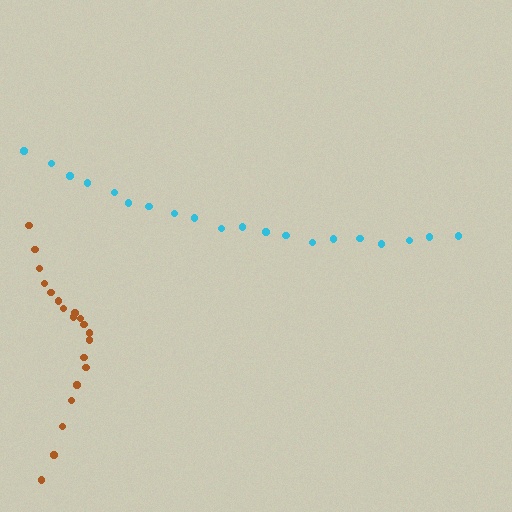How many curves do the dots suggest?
There are 2 distinct paths.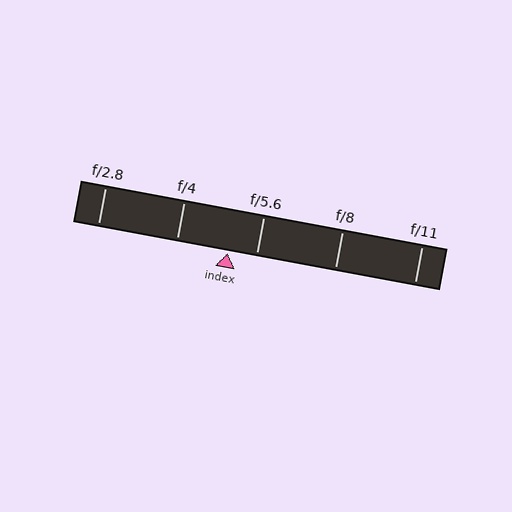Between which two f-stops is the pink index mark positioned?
The index mark is between f/4 and f/5.6.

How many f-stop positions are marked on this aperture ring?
There are 5 f-stop positions marked.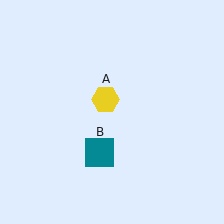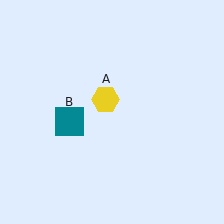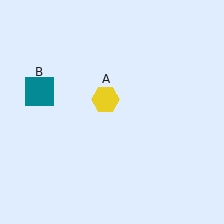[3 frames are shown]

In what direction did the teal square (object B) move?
The teal square (object B) moved up and to the left.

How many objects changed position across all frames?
1 object changed position: teal square (object B).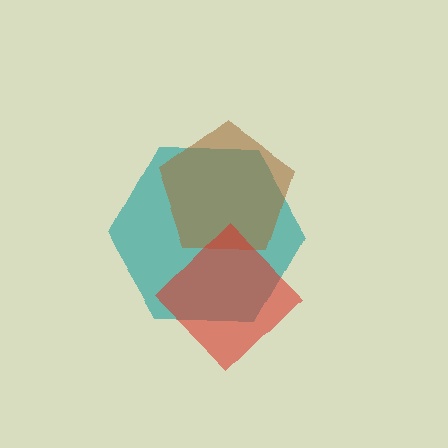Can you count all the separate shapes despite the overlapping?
Yes, there are 3 separate shapes.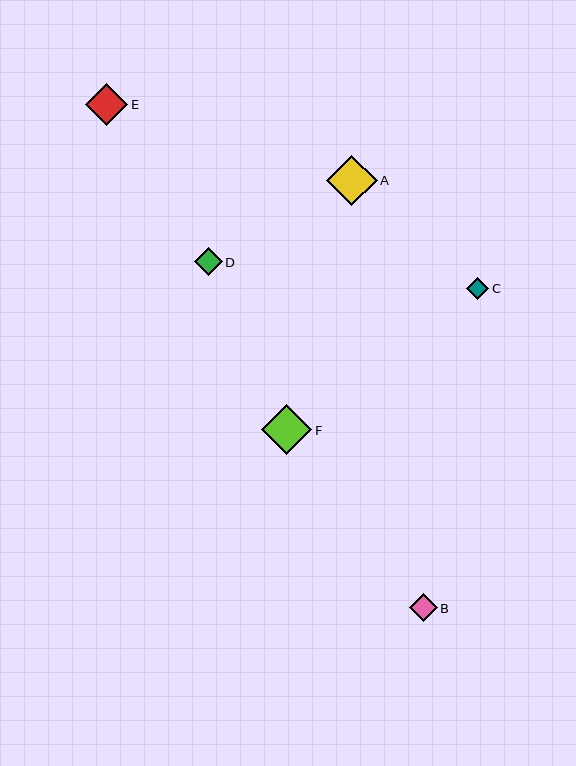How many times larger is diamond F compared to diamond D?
Diamond F is approximately 1.8 times the size of diamond D.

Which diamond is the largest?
Diamond A is the largest with a size of approximately 50 pixels.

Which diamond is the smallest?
Diamond C is the smallest with a size of approximately 22 pixels.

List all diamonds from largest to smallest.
From largest to smallest: A, F, E, B, D, C.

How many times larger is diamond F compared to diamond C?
Diamond F is approximately 2.3 times the size of diamond C.